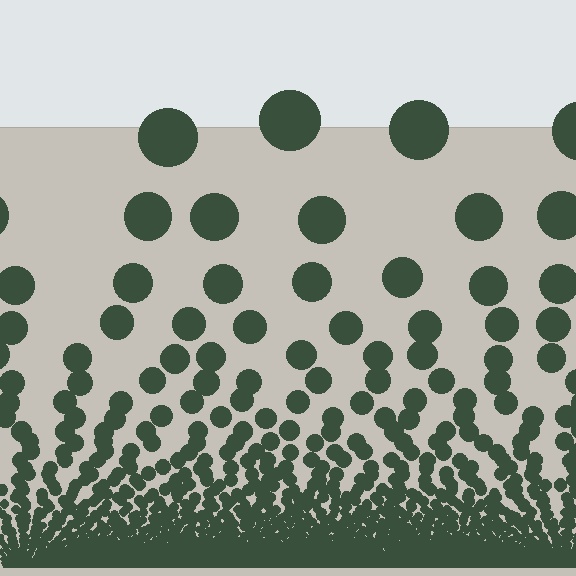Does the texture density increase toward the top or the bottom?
Density increases toward the bottom.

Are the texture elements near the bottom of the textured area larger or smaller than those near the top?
Smaller. The gradient is inverted — elements near the bottom are smaller and denser.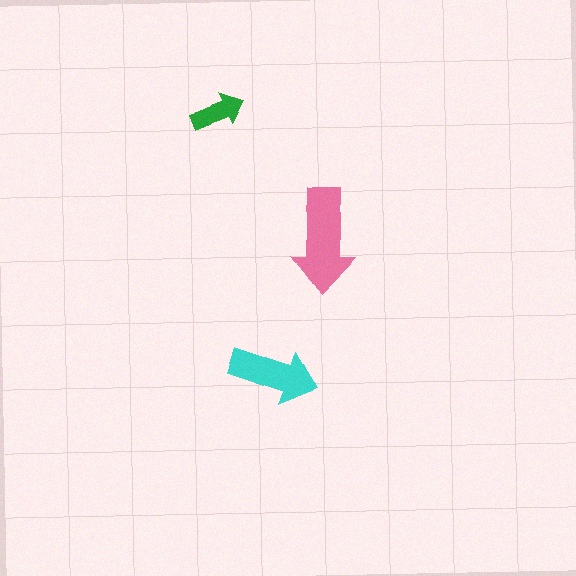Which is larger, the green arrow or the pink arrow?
The pink one.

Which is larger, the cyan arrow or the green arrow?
The cyan one.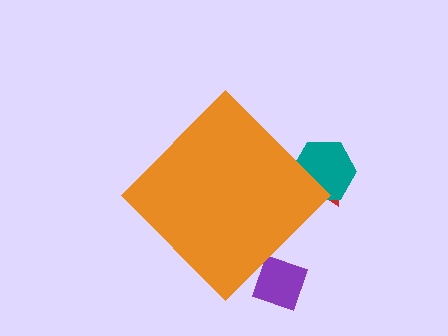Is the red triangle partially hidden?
Yes, the red triangle is partially hidden behind the orange diamond.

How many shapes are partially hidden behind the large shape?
3 shapes are partially hidden.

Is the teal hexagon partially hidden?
Yes, the teal hexagon is partially hidden behind the orange diamond.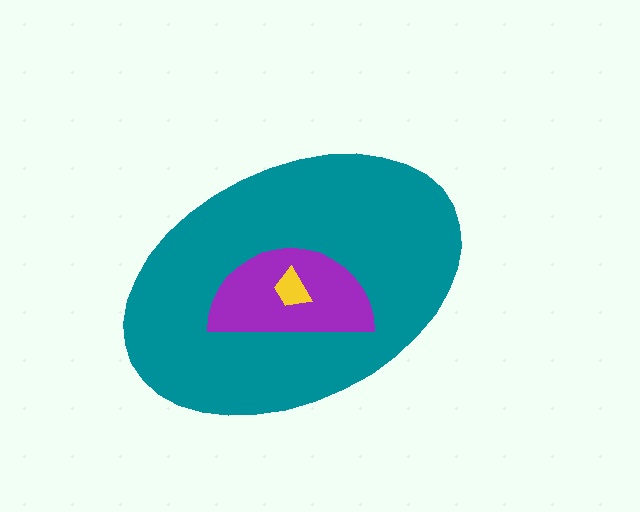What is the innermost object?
The yellow trapezoid.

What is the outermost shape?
The teal ellipse.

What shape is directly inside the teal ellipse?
The purple semicircle.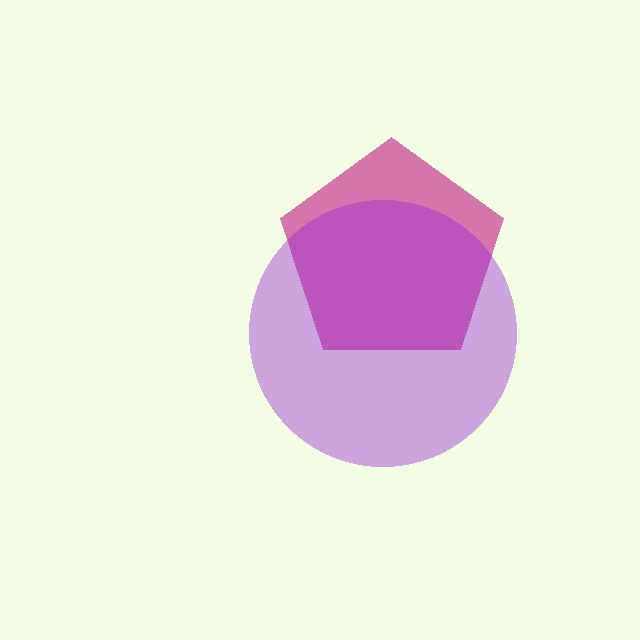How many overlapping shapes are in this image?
There are 2 overlapping shapes in the image.